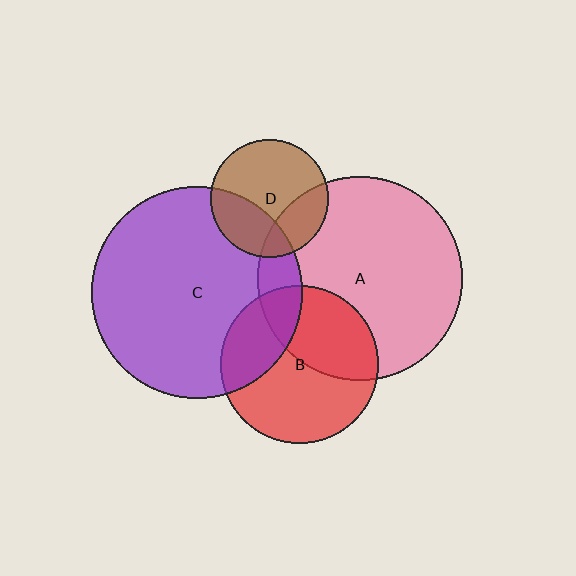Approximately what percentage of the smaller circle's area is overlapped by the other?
Approximately 40%.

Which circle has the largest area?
Circle C (purple).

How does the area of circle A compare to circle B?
Approximately 1.7 times.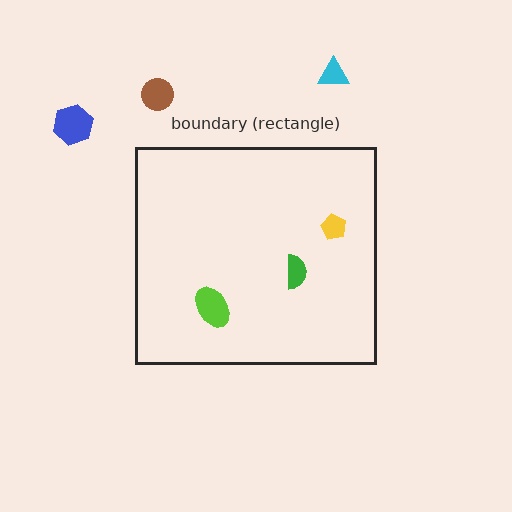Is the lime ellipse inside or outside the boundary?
Inside.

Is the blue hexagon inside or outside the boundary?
Outside.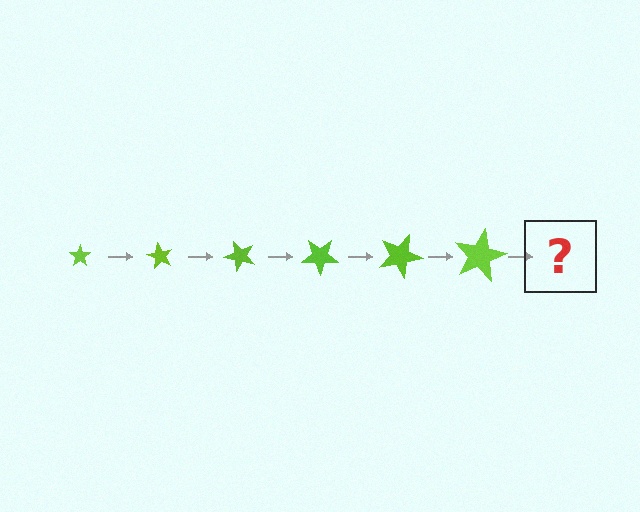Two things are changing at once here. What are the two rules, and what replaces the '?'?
The two rules are that the star grows larger each step and it rotates 60 degrees each step. The '?' should be a star, larger than the previous one and rotated 360 degrees from the start.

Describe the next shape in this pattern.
It should be a star, larger than the previous one and rotated 360 degrees from the start.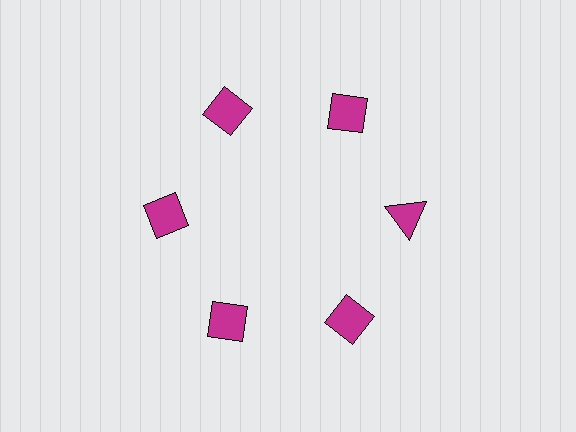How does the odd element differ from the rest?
It has a different shape: triangle instead of diamond.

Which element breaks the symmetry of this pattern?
The magenta triangle at roughly the 3 o'clock position breaks the symmetry. All other shapes are magenta diamonds.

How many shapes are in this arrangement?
There are 6 shapes arranged in a ring pattern.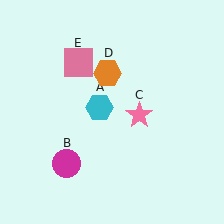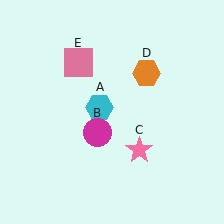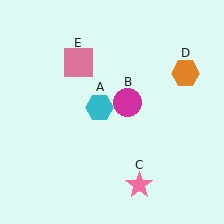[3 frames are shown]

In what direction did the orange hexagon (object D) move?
The orange hexagon (object D) moved right.